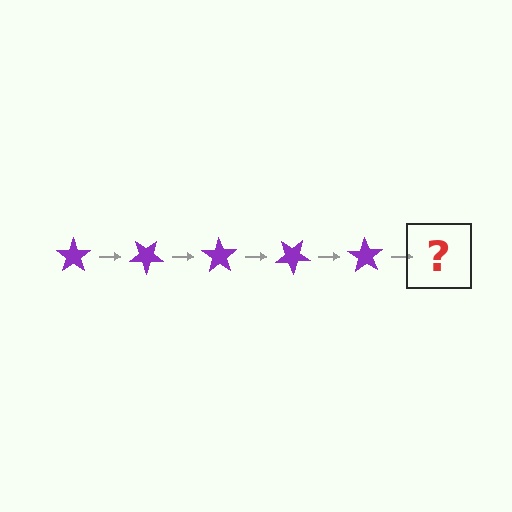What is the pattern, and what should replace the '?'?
The pattern is that the star rotates 35 degrees each step. The '?' should be a purple star rotated 175 degrees.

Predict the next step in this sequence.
The next step is a purple star rotated 175 degrees.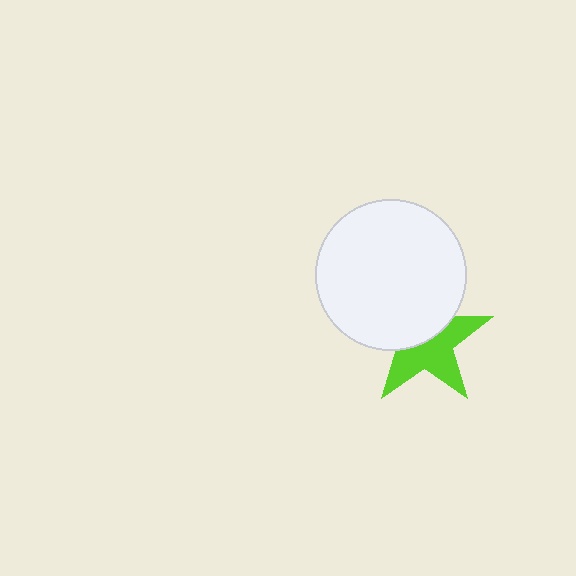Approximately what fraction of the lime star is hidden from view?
Roughly 47% of the lime star is hidden behind the white circle.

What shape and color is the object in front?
The object in front is a white circle.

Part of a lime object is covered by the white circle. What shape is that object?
It is a star.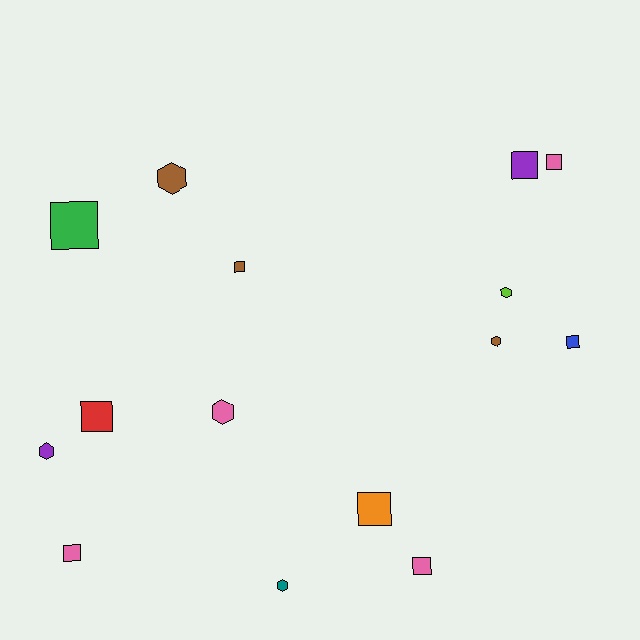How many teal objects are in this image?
There is 1 teal object.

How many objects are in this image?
There are 15 objects.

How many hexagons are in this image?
There are 6 hexagons.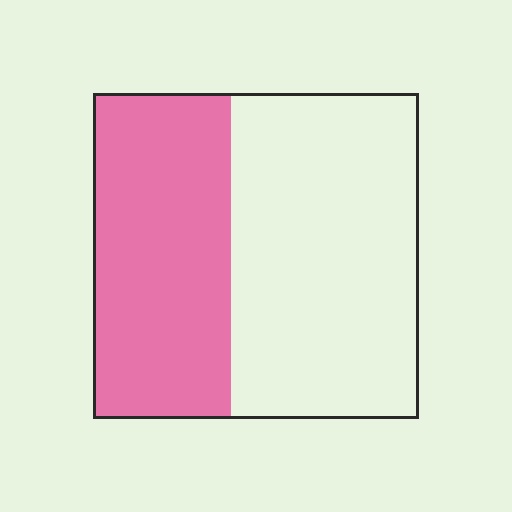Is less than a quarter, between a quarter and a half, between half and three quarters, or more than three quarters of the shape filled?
Between a quarter and a half.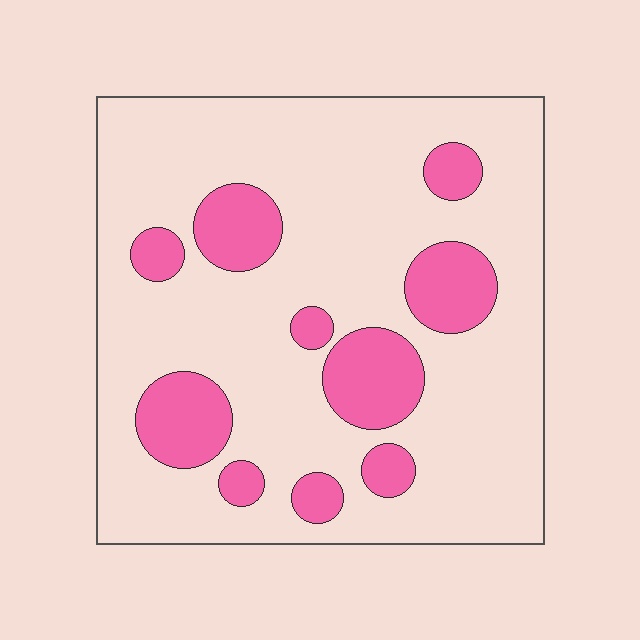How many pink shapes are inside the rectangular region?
10.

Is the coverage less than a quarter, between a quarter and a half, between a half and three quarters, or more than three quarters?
Less than a quarter.